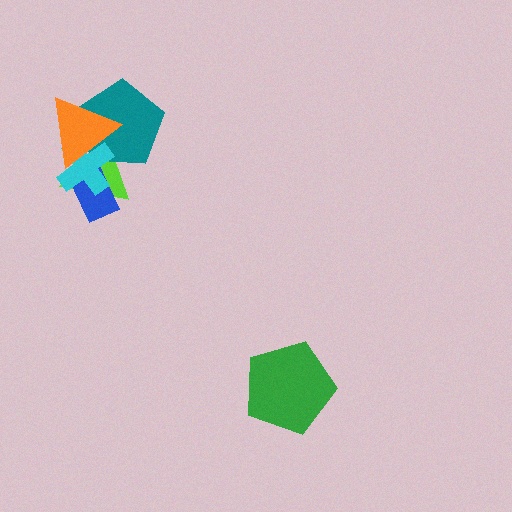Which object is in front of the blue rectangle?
The cyan cross is in front of the blue rectangle.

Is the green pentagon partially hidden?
No, no other shape covers it.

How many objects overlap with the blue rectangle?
2 objects overlap with the blue rectangle.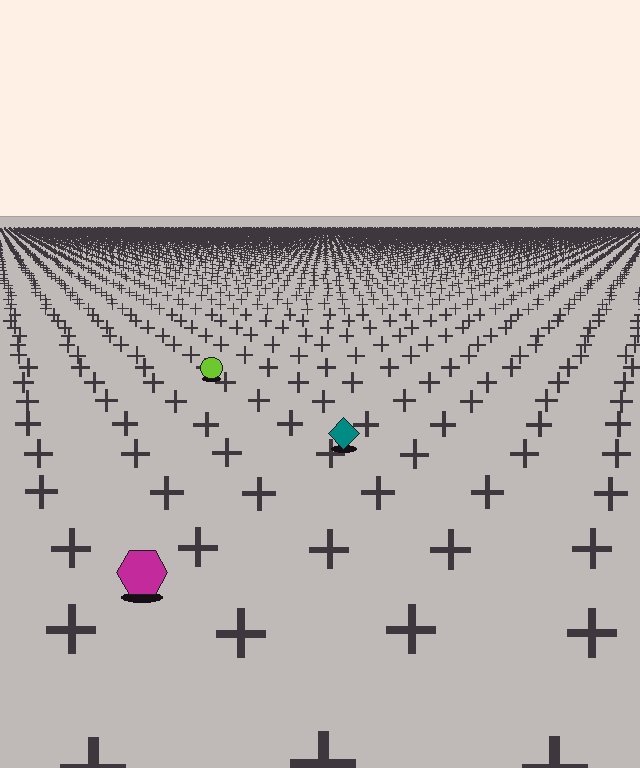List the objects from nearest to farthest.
From nearest to farthest: the magenta hexagon, the teal diamond, the lime circle.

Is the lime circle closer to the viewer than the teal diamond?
No. The teal diamond is closer — you can tell from the texture gradient: the ground texture is coarser near it.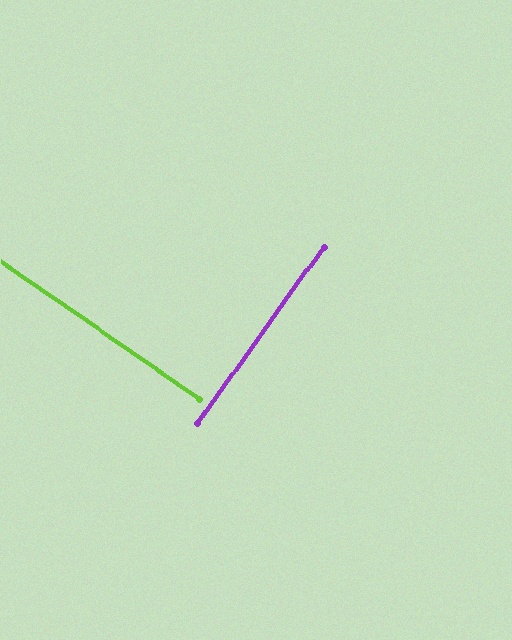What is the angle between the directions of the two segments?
Approximately 89 degrees.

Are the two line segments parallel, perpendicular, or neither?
Perpendicular — they meet at approximately 89°.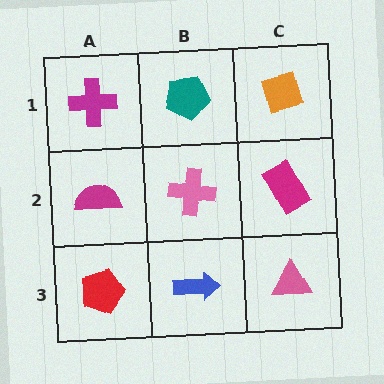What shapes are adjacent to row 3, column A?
A magenta semicircle (row 2, column A), a blue arrow (row 3, column B).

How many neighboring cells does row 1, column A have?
2.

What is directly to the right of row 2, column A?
A pink cross.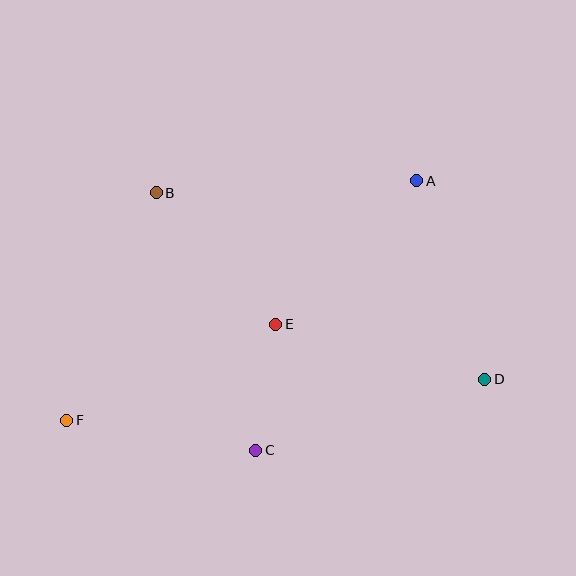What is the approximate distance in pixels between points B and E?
The distance between B and E is approximately 178 pixels.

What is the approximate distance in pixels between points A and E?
The distance between A and E is approximately 201 pixels.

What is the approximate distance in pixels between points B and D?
The distance between B and D is approximately 378 pixels.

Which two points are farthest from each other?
Points A and F are farthest from each other.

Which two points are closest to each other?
Points C and E are closest to each other.